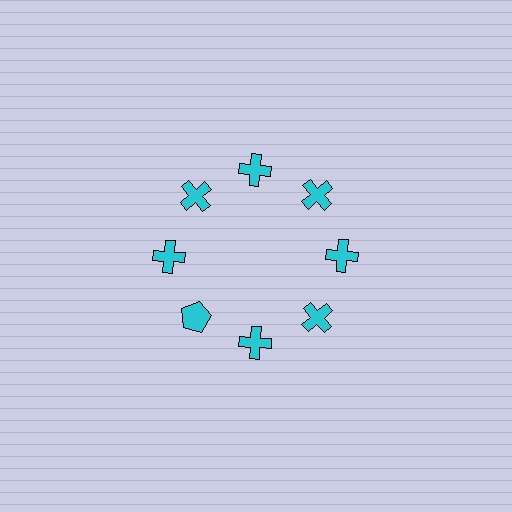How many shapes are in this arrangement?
There are 8 shapes arranged in a ring pattern.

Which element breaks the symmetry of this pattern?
The cyan pentagon at roughly the 8 o'clock position breaks the symmetry. All other shapes are cyan crosses.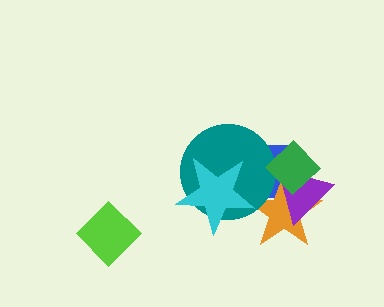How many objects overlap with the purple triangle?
3 objects overlap with the purple triangle.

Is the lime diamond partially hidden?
No, no other shape covers it.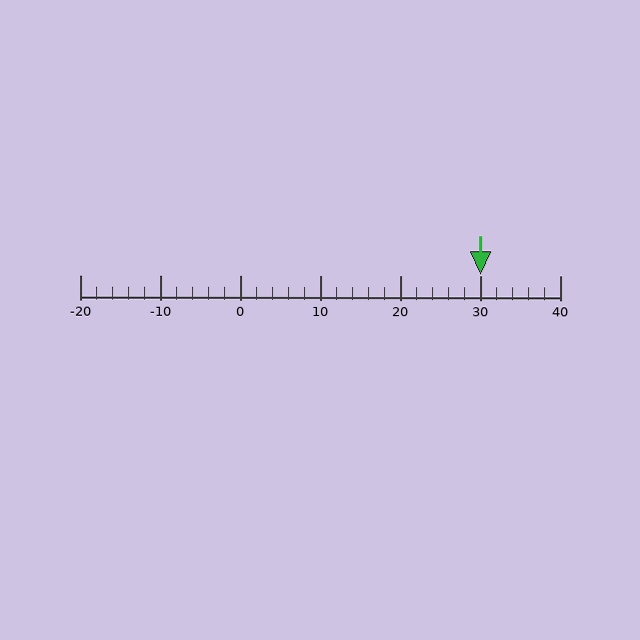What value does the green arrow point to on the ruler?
The green arrow points to approximately 30.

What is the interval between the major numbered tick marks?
The major tick marks are spaced 10 units apart.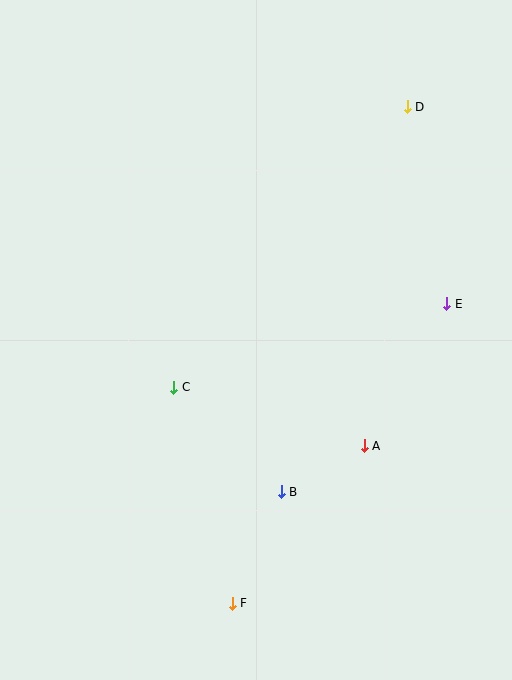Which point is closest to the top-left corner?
Point D is closest to the top-left corner.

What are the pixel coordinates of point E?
Point E is at (447, 304).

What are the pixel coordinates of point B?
Point B is at (281, 492).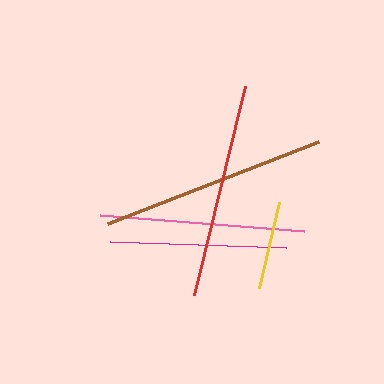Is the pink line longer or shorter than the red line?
The red line is longer than the pink line.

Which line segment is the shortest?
The yellow line is the shortest at approximately 88 pixels.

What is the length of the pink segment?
The pink segment is approximately 205 pixels long.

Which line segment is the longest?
The brown line is the longest at approximately 226 pixels.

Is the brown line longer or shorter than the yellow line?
The brown line is longer than the yellow line.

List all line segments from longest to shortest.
From longest to shortest: brown, red, pink, magenta, yellow.